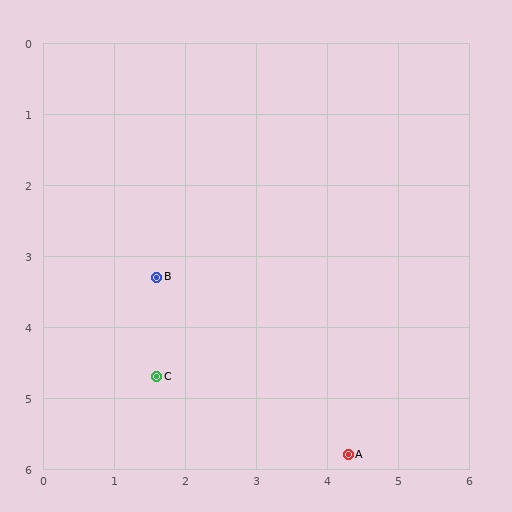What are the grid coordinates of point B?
Point B is at approximately (1.6, 3.3).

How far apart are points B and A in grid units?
Points B and A are about 3.7 grid units apart.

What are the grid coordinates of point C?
Point C is at approximately (1.6, 4.7).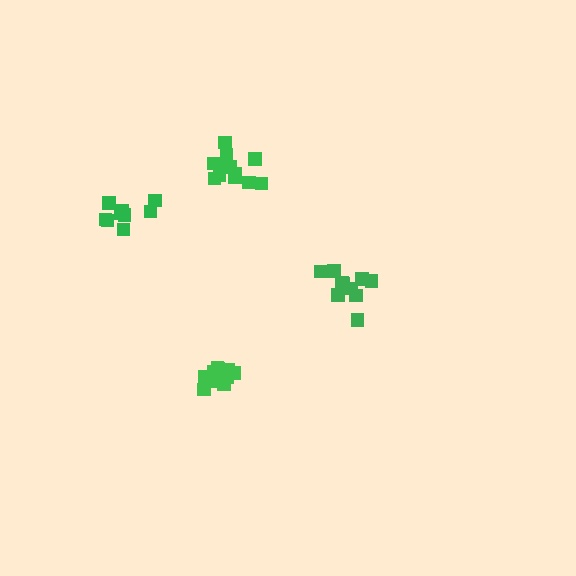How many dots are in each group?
Group 1: 10 dots, Group 2: 9 dots, Group 3: 12 dots, Group 4: 11 dots (42 total).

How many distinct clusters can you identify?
There are 4 distinct clusters.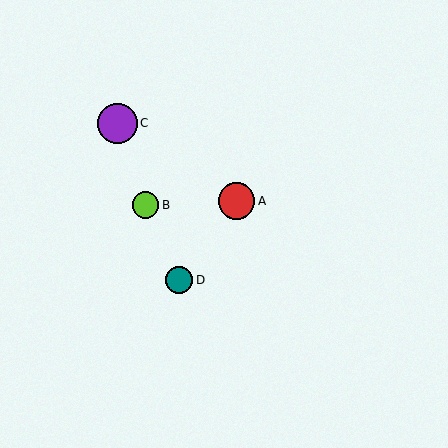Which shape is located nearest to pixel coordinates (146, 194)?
The lime circle (labeled B) at (145, 205) is nearest to that location.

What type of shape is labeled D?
Shape D is a teal circle.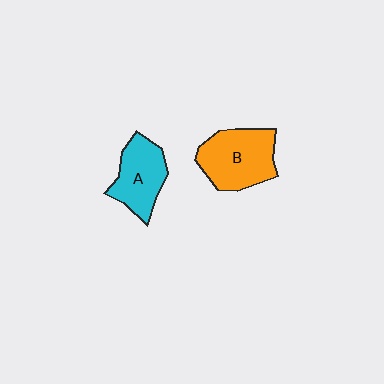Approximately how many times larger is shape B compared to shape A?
Approximately 1.2 times.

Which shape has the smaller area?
Shape A (cyan).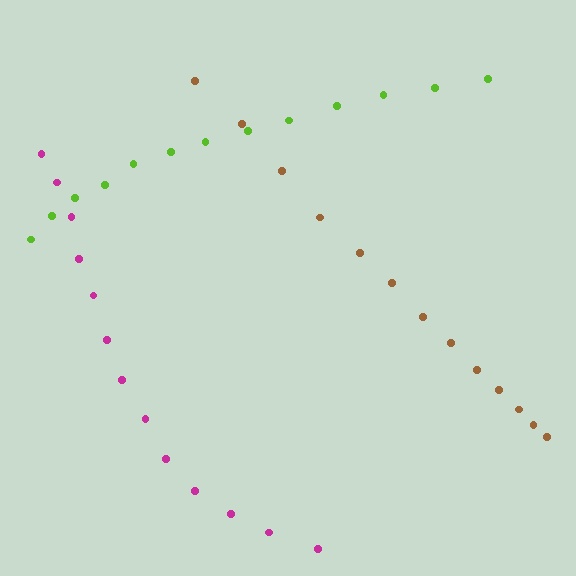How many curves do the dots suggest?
There are 3 distinct paths.